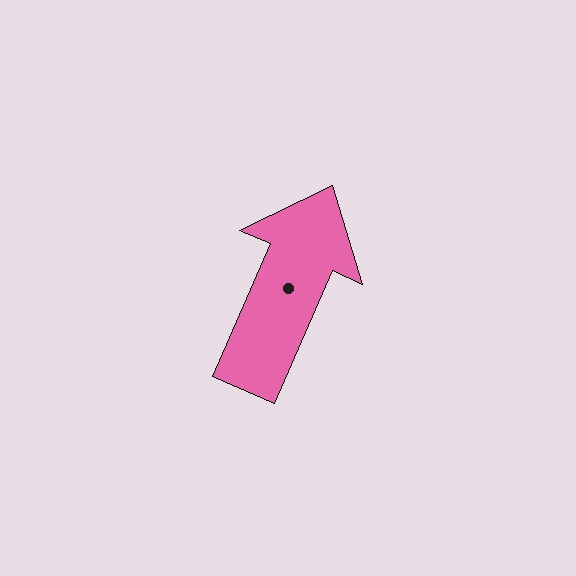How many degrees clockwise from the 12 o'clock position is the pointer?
Approximately 24 degrees.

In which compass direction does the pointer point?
Northeast.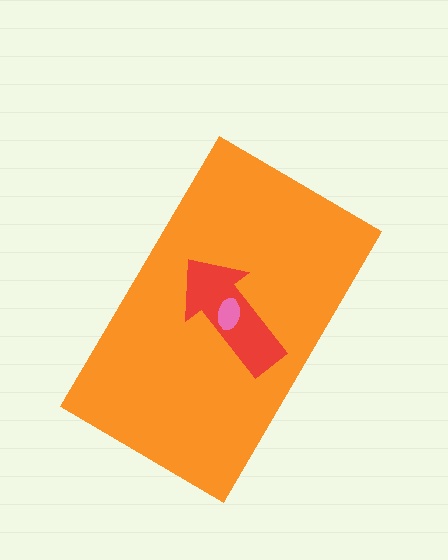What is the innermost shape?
The pink ellipse.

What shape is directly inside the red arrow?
The pink ellipse.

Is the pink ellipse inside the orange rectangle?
Yes.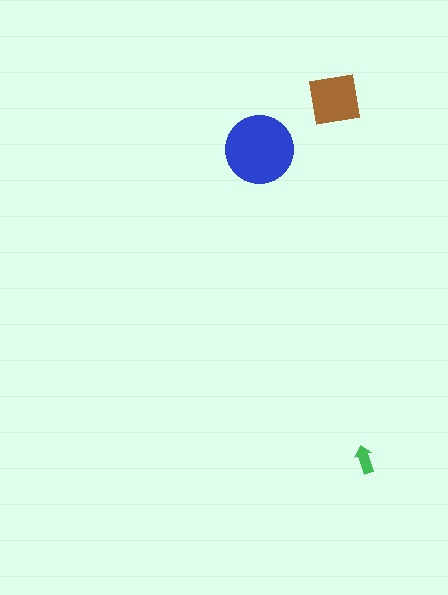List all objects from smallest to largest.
The green arrow, the brown square, the blue circle.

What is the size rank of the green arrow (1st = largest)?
3rd.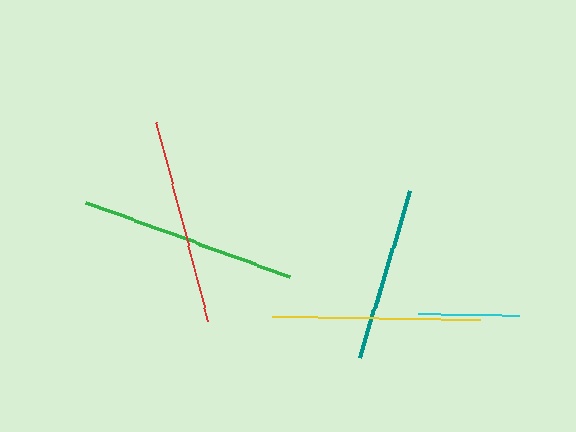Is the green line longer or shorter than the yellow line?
The green line is longer than the yellow line.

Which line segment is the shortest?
The cyan line is the shortest at approximately 102 pixels.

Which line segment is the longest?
The green line is the longest at approximately 218 pixels.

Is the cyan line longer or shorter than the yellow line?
The yellow line is longer than the cyan line.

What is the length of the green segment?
The green segment is approximately 218 pixels long.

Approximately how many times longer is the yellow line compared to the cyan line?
The yellow line is approximately 2.0 times the length of the cyan line.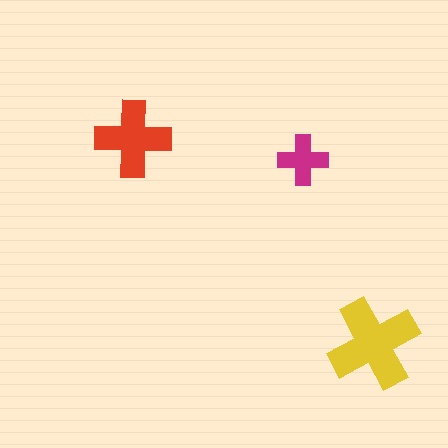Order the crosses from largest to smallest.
the yellow one, the red one, the magenta one.